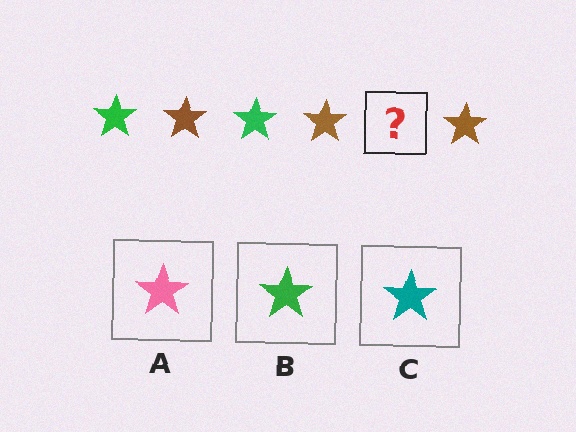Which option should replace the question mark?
Option B.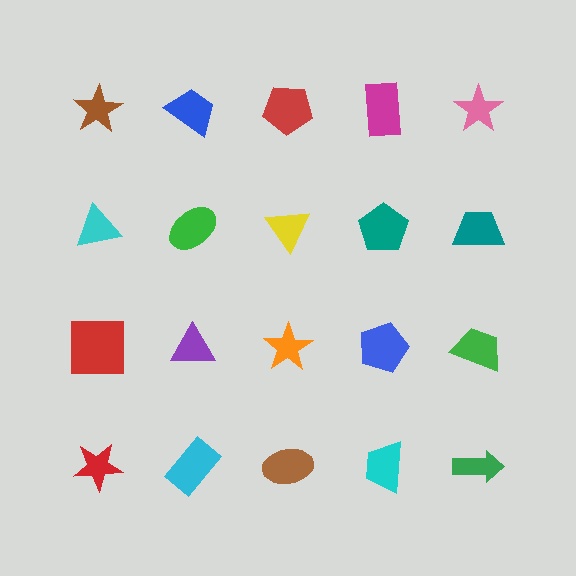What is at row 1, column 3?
A red pentagon.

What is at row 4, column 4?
A cyan trapezoid.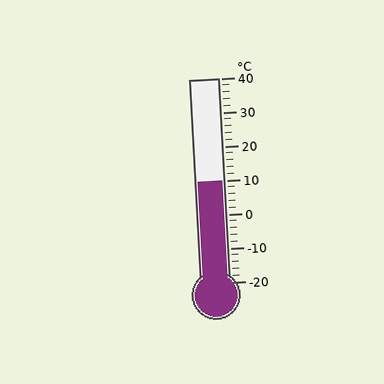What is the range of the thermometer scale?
The thermometer scale ranges from -20°C to 40°C.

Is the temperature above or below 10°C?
The temperature is at 10°C.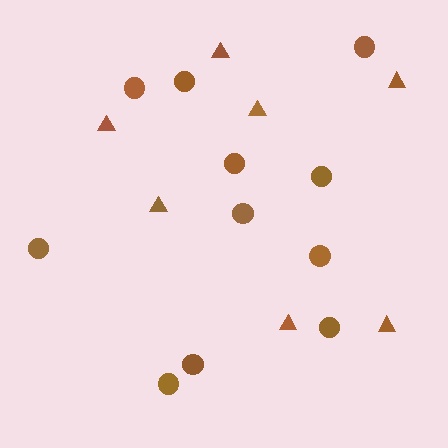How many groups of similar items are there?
There are 2 groups: one group of circles (11) and one group of triangles (7).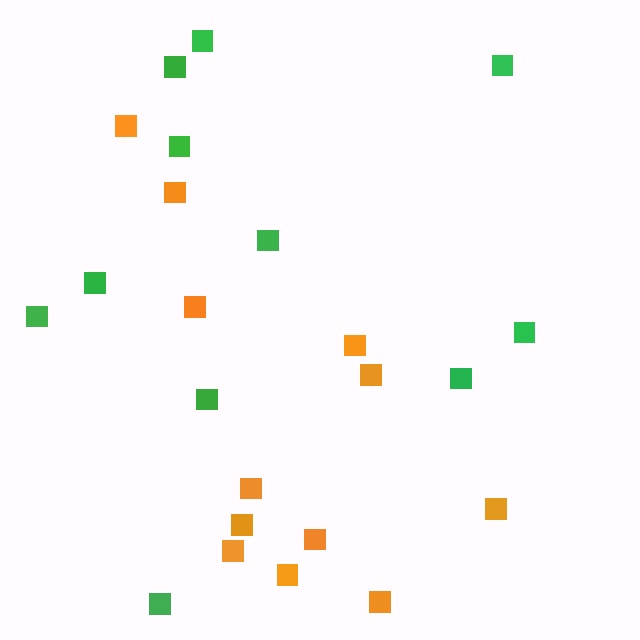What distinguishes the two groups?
There are 2 groups: one group of orange squares (12) and one group of green squares (11).